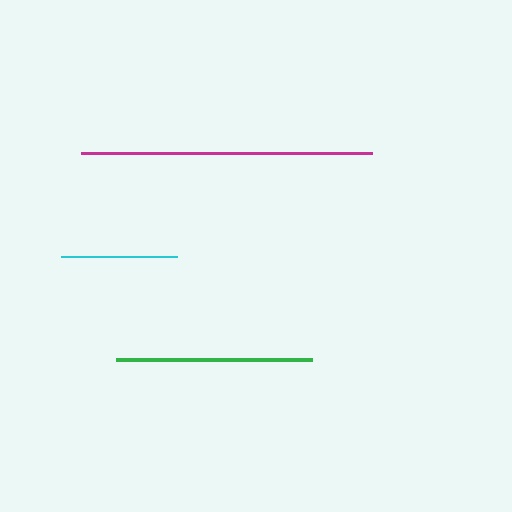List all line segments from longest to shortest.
From longest to shortest: magenta, green, cyan.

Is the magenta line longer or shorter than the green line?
The magenta line is longer than the green line.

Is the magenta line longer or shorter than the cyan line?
The magenta line is longer than the cyan line.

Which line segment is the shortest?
The cyan line is the shortest at approximately 116 pixels.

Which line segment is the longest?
The magenta line is the longest at approximately 291 pixels.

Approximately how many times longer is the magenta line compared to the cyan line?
The magenta line is approximately 2.5 times the length of the cyan line.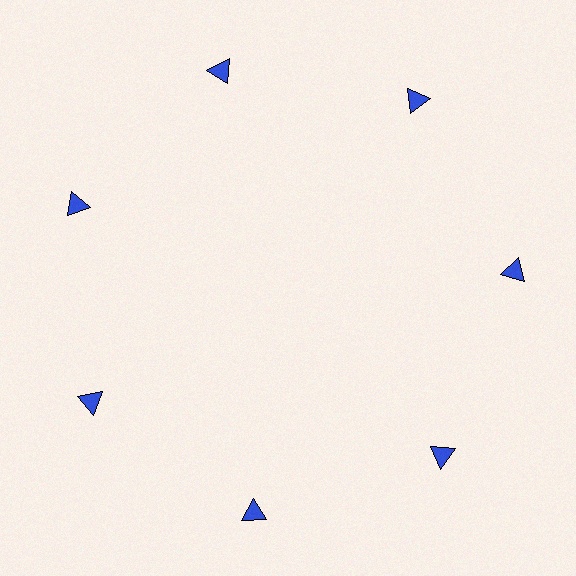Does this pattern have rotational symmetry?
Yes, this pattern has 7-fold rotational symmetry. It looks the same after rotating 51 degrees around the center.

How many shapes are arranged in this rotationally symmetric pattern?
There are 7 shapes, arranged in 7 groups of 1.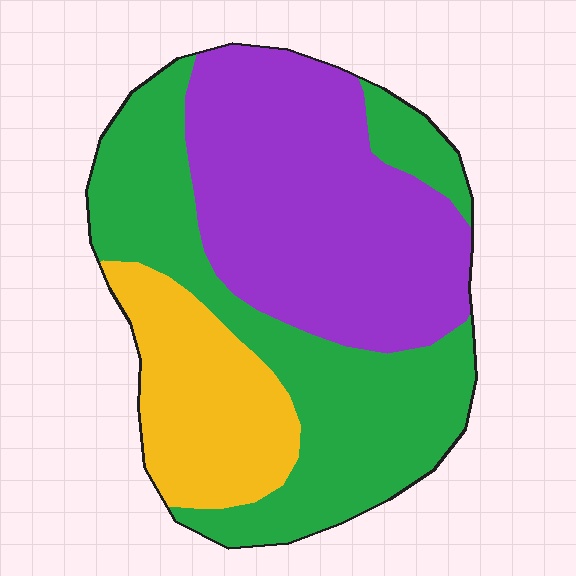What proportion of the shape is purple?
Purple covers roughly 40% of the shape.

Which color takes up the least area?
Yellow, at roughly 20%.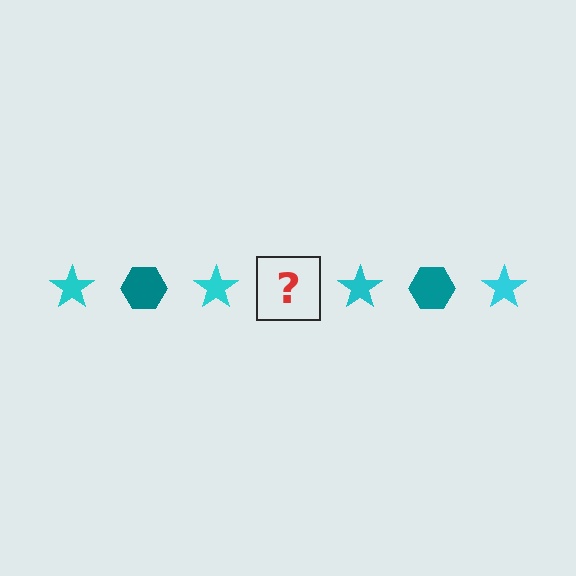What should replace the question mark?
The question mark should be replaced with a teal hexagon.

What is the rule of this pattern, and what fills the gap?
The rule is that the pattern alternates between cyan star and teal hexagon. The gap should be filled with a teal hexagon.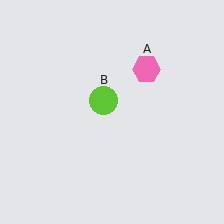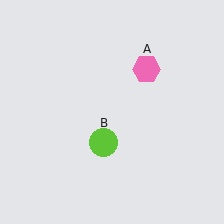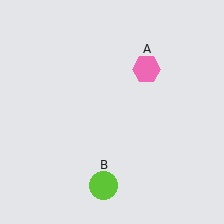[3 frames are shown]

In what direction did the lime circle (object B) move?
The lime circle (object B) moved down.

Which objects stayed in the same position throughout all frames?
Pink hexagon (object A) remained stationary.